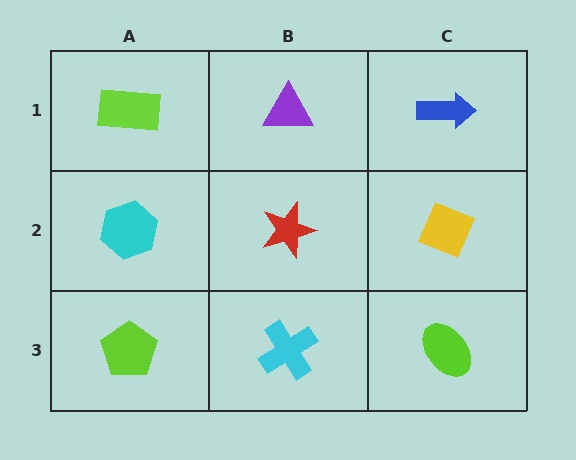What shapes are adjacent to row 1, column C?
A yellow diamond (row 2, column C), a purple triangle (row 1, column B).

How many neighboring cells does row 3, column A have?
2.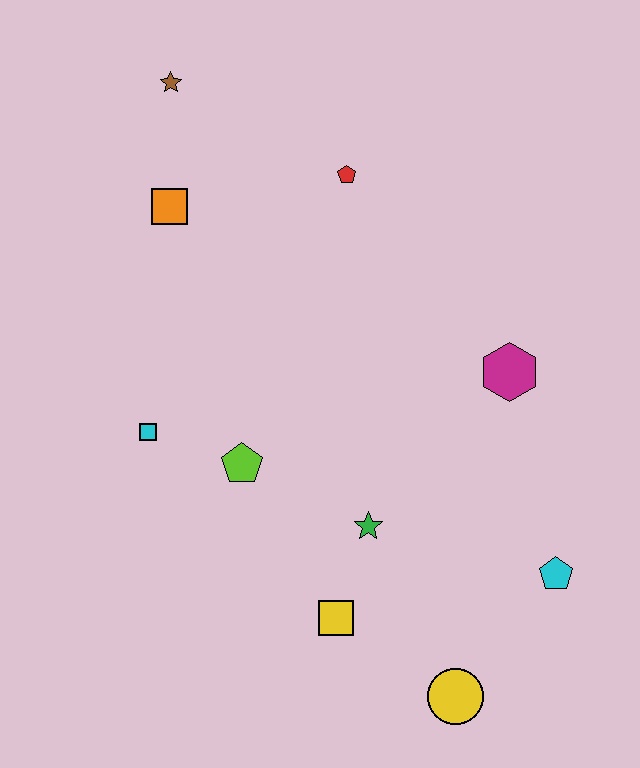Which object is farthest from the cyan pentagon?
The brown star is farthest from the cyan pentagon.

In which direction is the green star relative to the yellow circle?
The green star is above the yellow circle.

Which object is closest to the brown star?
The orange square is closest to the brown star.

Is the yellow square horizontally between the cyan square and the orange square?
No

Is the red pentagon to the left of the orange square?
No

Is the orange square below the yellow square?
No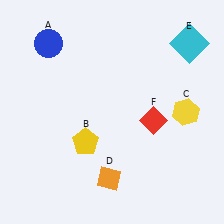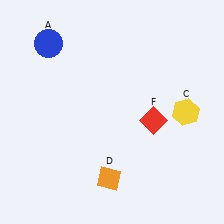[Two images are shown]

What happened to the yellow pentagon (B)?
The yellow pentagon (B) was removed in Image 2. It was in the bottom-left area of Image 1.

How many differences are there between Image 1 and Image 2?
There are 2 differences between the two images.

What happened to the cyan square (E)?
The cyan square (E) was removed in Image 2. It was in the top-right area of Image 1.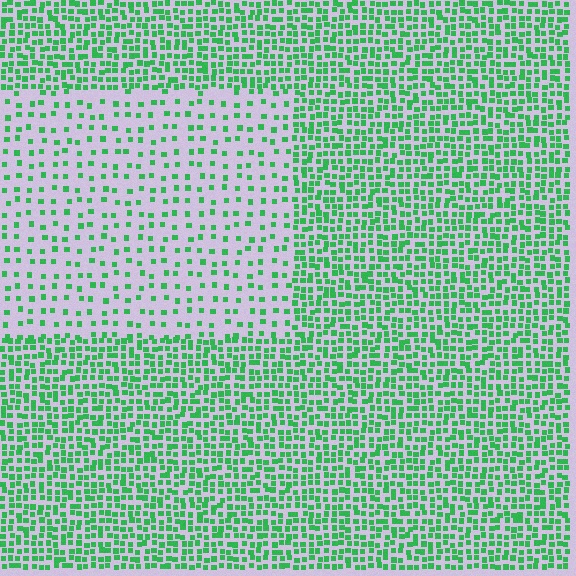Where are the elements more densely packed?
The elements are more densely packed outside the rectangle boundary.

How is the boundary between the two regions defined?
The boundary is defined by a change in element density (approximately 2.6x ratio). All elements are the same color, size, and shape.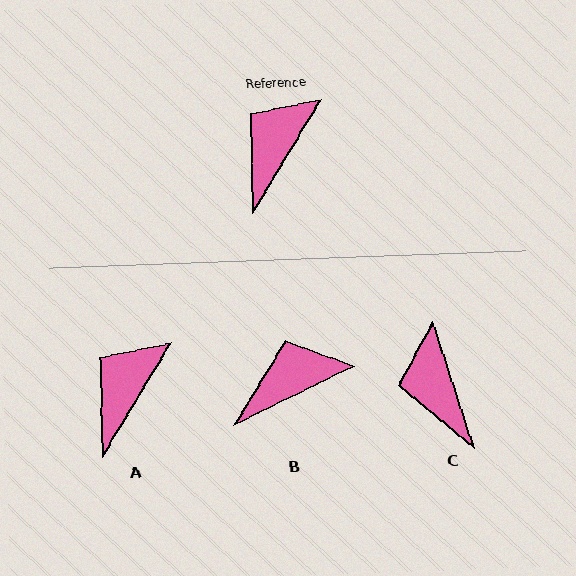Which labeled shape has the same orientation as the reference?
A.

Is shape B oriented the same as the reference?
No, it is off by about 33 degrees.